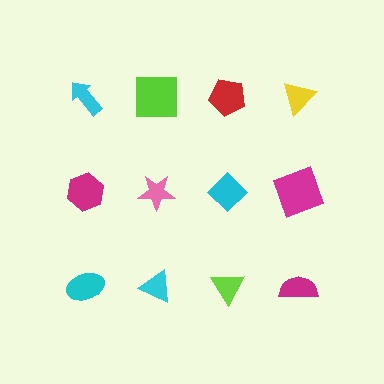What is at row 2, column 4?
A magenta square.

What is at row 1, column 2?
A lime square.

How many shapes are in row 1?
4 shapes.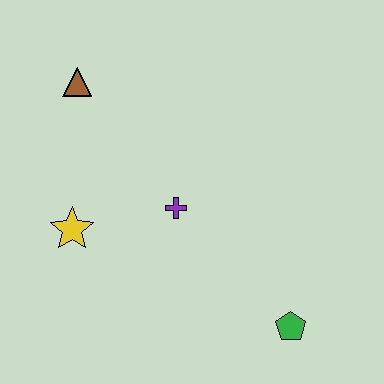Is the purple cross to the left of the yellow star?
No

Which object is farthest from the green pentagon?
The brown triangle is farthest from the green pentagon.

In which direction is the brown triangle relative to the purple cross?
The brown triangle is above the purple cross.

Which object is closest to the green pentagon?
The purple cross is closest to the green pentagon.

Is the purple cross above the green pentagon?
Yes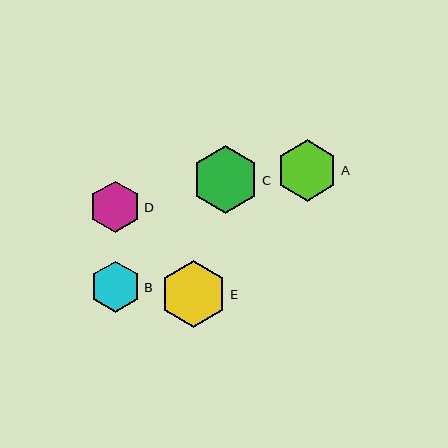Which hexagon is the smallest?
Hexagon B is the smallest with a size of approximately 51 pixels.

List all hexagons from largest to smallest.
From largest to smallest: C, E, A, D, B.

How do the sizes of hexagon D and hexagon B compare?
Hexagon D and hexagon B are approximately the same size.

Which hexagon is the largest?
Hexagon C is the largest with a size of approximately 67 pixels.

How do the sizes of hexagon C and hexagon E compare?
Hexagon C and hexagon E are approximately the same size.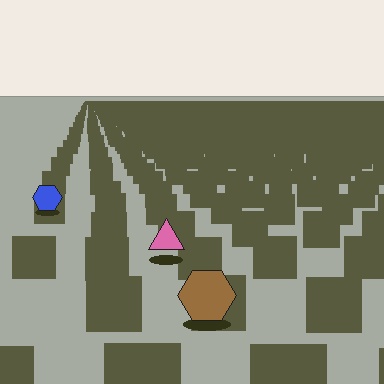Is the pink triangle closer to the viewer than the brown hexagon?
No. The brown hexagon is closer — you can tell from the texture gradient: the ground texture is coarser near it.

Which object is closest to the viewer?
The brown hexagon is closest. The texture marks near it are larger and more spread out.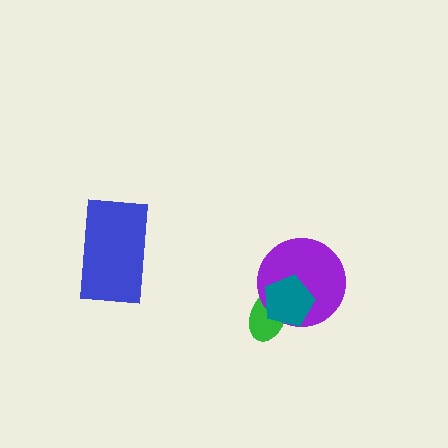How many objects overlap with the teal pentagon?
2 objects overlap with the teal pentagon.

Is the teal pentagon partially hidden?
No, no other shape covers it.